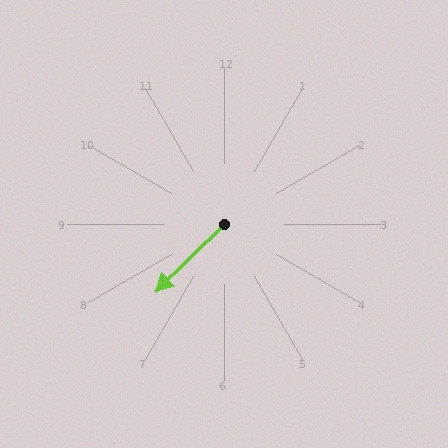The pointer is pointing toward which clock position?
Roughly 8 o'clock.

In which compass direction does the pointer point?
Southwest.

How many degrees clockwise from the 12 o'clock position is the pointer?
Approximately 225 degrees.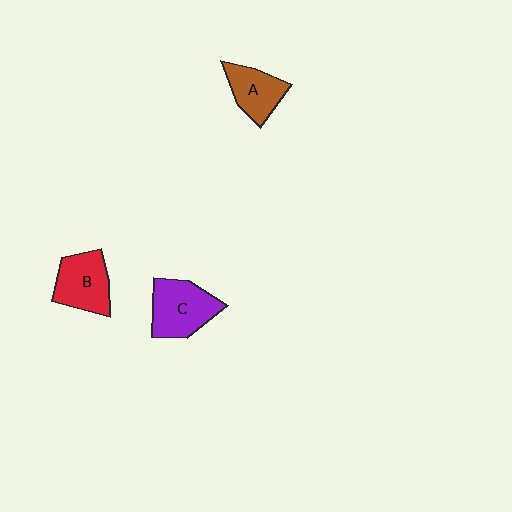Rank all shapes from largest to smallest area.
From largest to smallest: C (purple), B (red), A (brown).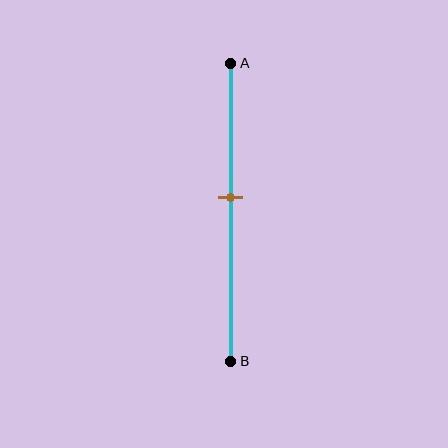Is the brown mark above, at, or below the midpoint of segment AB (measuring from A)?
The brown mark is above the midpoint of segment AB.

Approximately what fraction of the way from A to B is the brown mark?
The brown mark is approximately 45% of the way from A to B.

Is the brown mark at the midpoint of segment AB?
No, the mark is at about 45% from A, not at the 50% midpoint.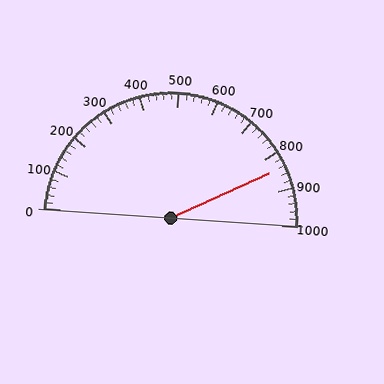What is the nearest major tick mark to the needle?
The nearest major tick mark is 800.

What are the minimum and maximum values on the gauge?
The gauge ranges from 0 to 1000.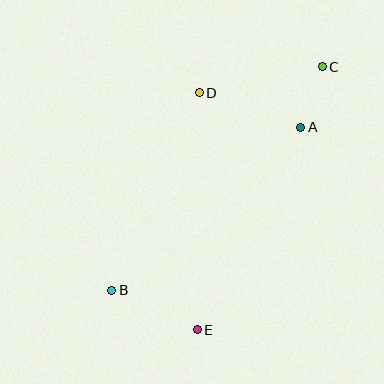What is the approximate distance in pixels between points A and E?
The distance between A and E is approximately 227 pixels.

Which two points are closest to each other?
Points A and C are closest to each other.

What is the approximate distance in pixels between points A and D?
The distance between A and D is approximately 107 pixels.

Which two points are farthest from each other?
Points B and C are farthest from each other.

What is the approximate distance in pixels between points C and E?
The distance between C and E is approximately 291 pixels.